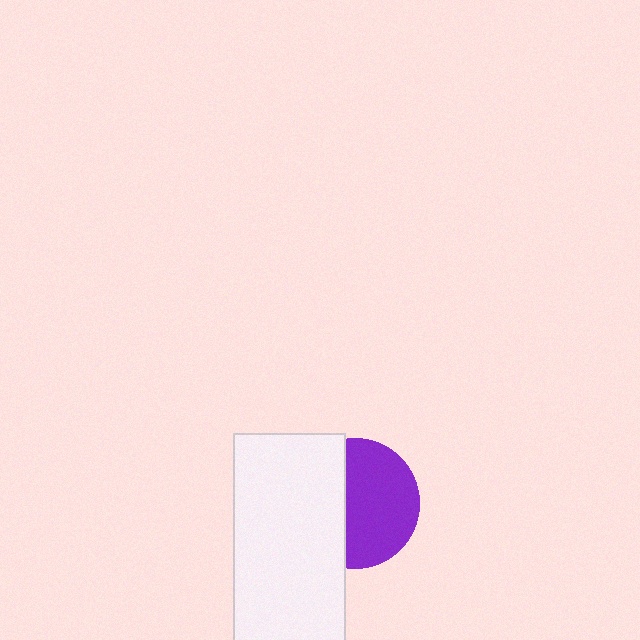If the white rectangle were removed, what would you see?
You would see the complete purple circle.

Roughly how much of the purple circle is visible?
About half of it is visible (roughly 59%).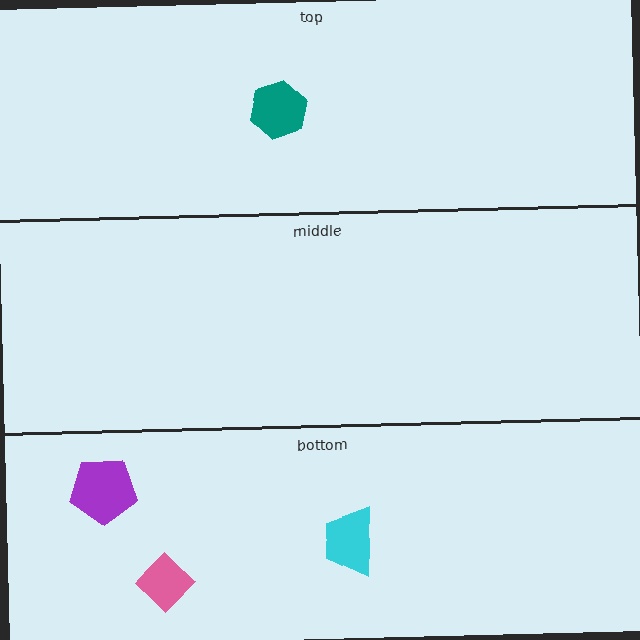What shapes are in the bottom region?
The pink diamond, the purple pentagon, the cyan trapezoid.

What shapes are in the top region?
The teal hexagon.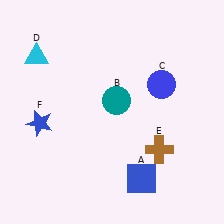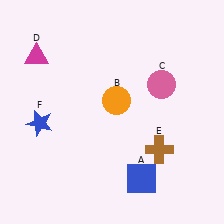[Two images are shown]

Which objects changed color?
B changed from teal to orange. C changed from blue to pink. D changed from cyan to magenta.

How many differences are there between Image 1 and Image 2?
There are 3 differences between the two images.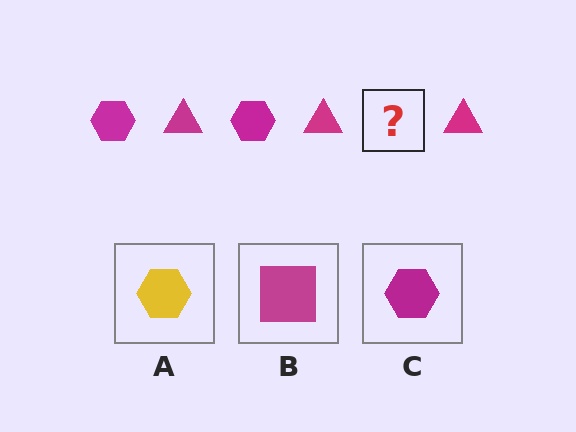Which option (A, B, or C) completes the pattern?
C.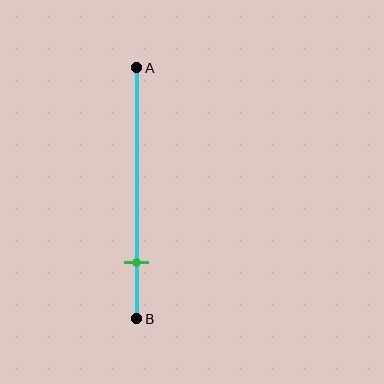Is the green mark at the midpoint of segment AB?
No, the mark is at about 75% from A, not at the 50% midpoint.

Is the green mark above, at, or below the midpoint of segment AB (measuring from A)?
The green mark is below the midpoint of segment AB.